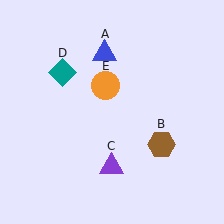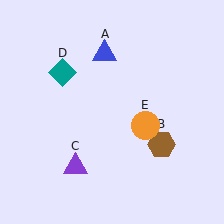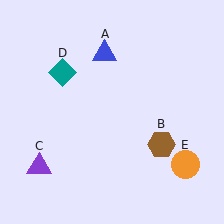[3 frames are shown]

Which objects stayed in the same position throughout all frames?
Blue triangle (object A) and brown hexagon (object B) and teal diamond (object D) remained stationary.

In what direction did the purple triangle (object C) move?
The purple triangle (object C) moved left.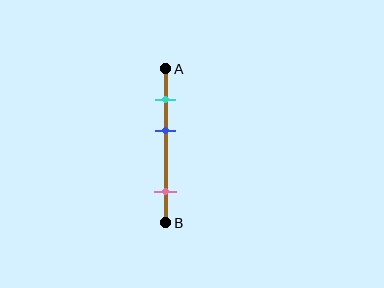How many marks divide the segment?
There are 3 marks dividing the segment.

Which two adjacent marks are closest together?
The cyan and blue marks are the closest adjacent pair.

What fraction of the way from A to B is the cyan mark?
The cyan mark is approximately 20% (0.2) of the way from A to B.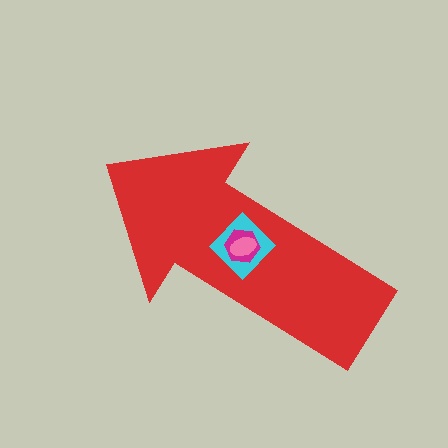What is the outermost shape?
The red arrow.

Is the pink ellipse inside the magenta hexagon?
Yes.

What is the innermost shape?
The pink ellipse.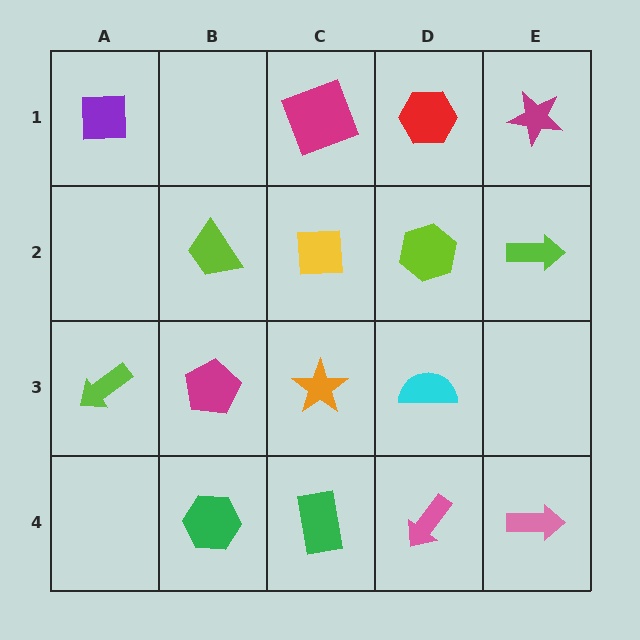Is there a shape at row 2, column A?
No, that cell is empty.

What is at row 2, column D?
A lime hexagon.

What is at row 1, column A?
A purple square.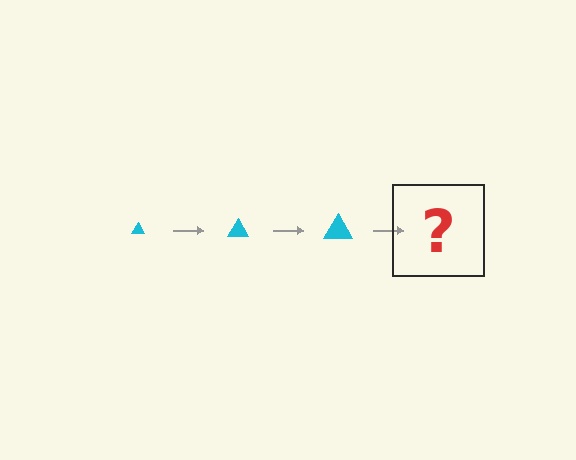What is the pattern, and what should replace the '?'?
The pattern is that the triangle gets progressively larger each step. The '?' should be a cyan triangle, larger than the previous one.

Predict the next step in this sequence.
The next step is a cyan triangle, larger than the previous one.